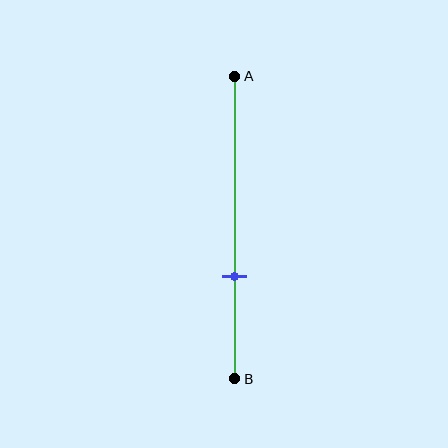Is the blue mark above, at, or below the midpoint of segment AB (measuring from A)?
The blue mark is below the midpoint of segment AB.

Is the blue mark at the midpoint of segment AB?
No, the mark is at about 65% from A, not at the 50% midpoint.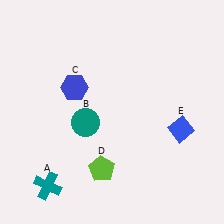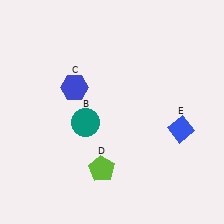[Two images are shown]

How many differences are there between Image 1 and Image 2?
There is 1 difference between the two images.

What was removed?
The teal cross (A) was removed in Image 2.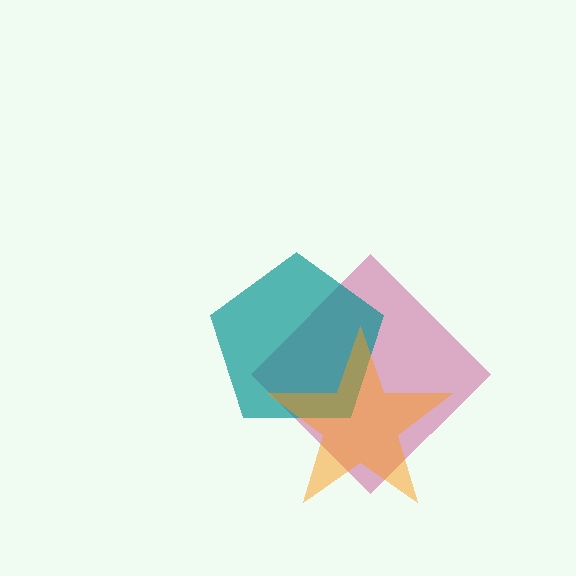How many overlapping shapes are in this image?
There are 3 overlapping shapes in the image.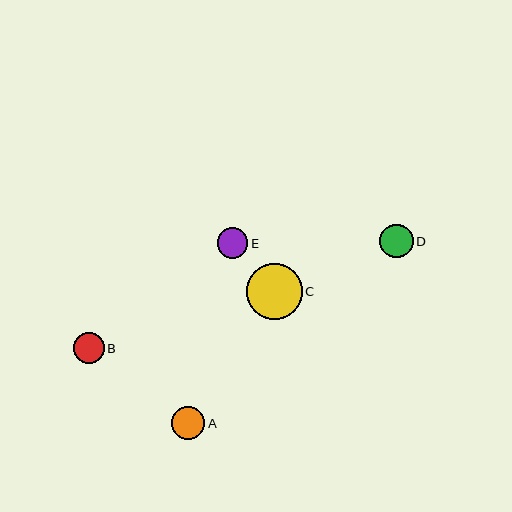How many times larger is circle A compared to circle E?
Circle A is approximately 1.1 times the size of circle E.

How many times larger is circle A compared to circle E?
Circle A is approximately 1.1 times the size of circle E.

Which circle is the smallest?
Circle E is the smallest with a size of approximately 31 pixels.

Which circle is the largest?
Circle C is the largest with a size of approximately 56 pixels.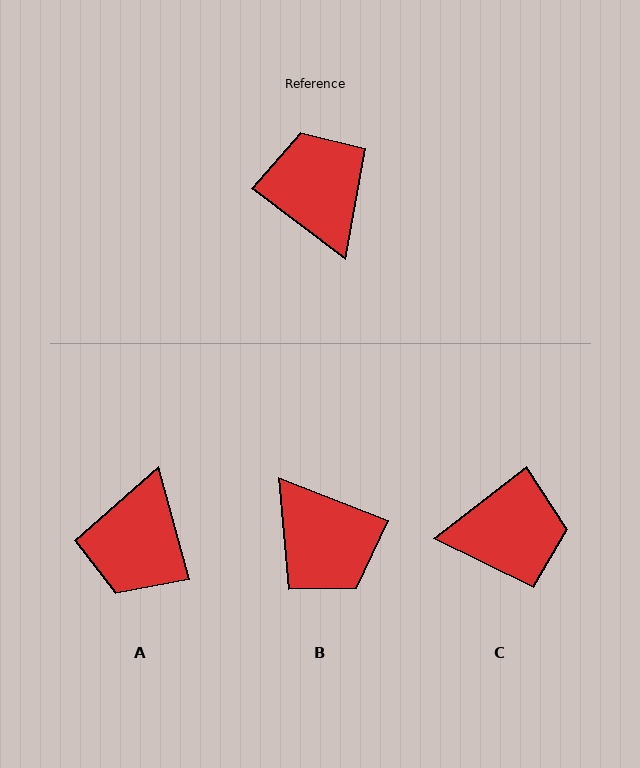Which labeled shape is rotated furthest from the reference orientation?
B, about 164 degrees away.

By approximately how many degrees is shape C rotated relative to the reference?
Approximately 106 degrees clockwise.